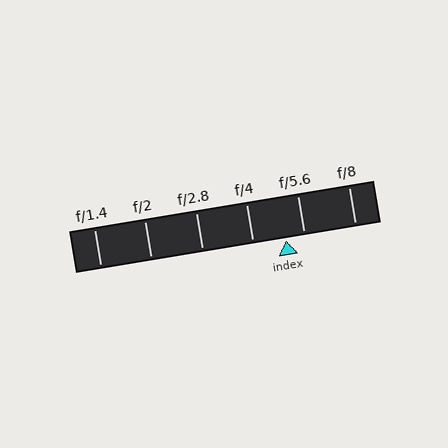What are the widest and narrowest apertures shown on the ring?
The widest aperture shown is f/1.4 and the narrowest is f/8.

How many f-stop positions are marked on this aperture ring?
There are 6 f-stop positions marked.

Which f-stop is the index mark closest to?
The index mark is closest to f/5.6.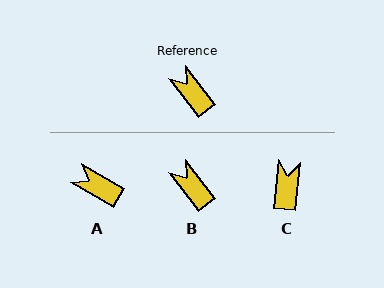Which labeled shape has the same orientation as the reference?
B.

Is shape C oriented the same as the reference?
No, it is off by about 43 degrees.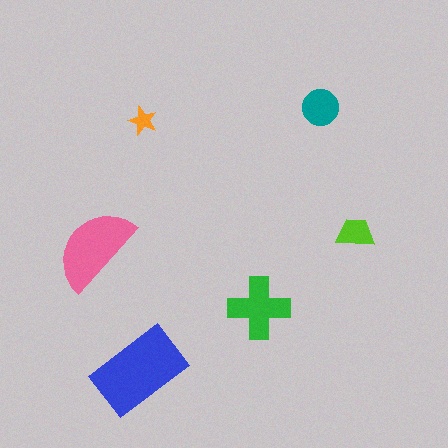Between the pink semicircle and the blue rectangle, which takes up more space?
The blue rectangle.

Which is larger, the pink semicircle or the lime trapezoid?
The pink semicircle.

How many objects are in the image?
There are 6 objects in the image.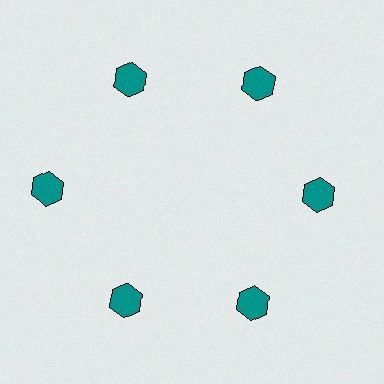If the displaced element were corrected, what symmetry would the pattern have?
It would have 6-fold rotational symmetry — the pattern would map onto itself every 60 degrees.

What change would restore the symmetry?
The symmetry would be restored by moving it inward, back onto the ring so that all 6 hexagons sit at equal angles and equal distance from the center.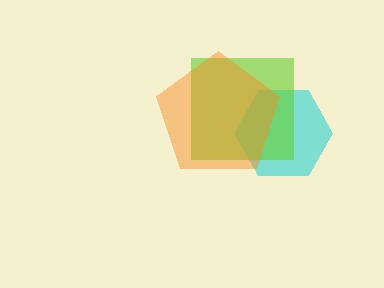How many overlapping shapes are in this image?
There are 3 overlapping shapes in the image.